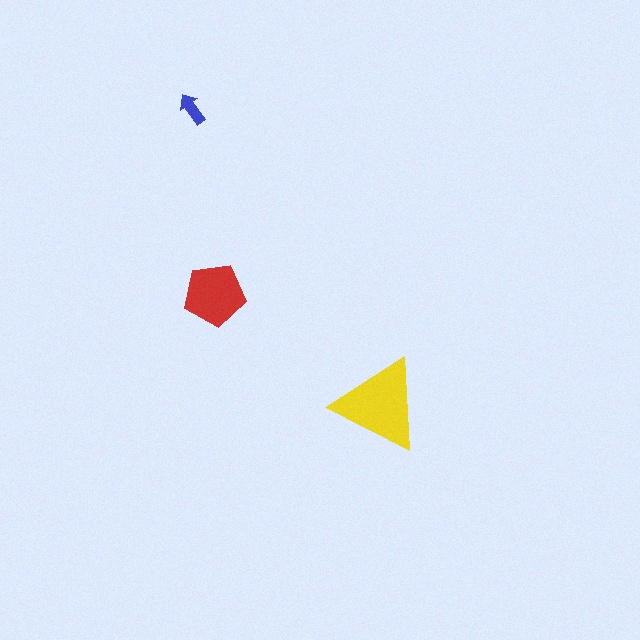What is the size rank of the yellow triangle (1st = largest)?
1st.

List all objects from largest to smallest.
The yellow triangle, the red pentagon, the blue arrow.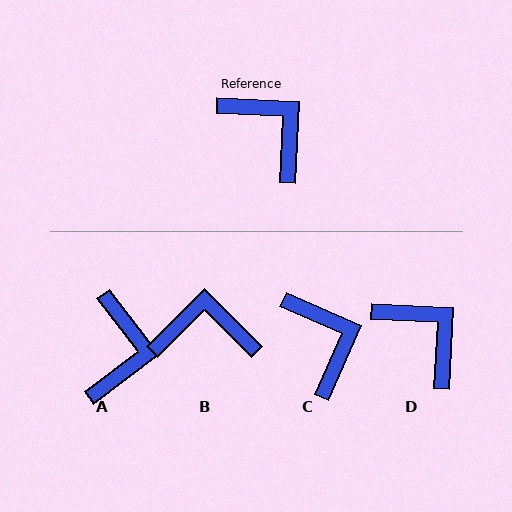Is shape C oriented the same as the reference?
No, it is off by about 21 degrees.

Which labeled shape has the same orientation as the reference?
D.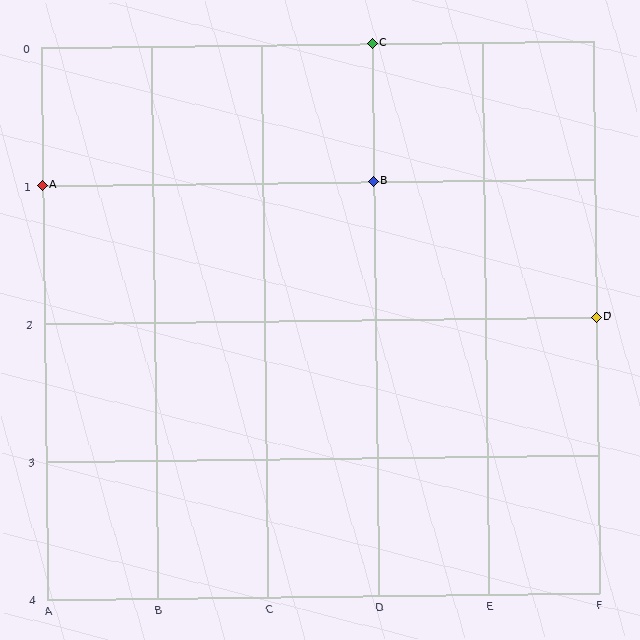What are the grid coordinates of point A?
Point A is at grid coordinates (A, 1).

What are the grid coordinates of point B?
Point B is at grid coordinates (D, 1).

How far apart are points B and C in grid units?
Points B and C are 1 row apart.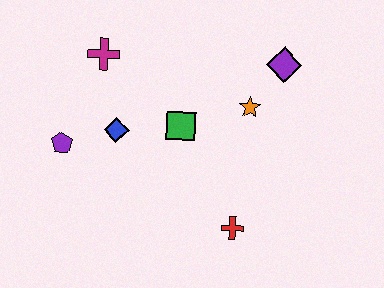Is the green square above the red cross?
Yes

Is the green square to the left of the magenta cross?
No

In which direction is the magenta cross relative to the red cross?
The magenta cross is above the red cross.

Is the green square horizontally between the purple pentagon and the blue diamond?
No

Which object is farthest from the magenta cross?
The red cross is farthest from the magenta cross.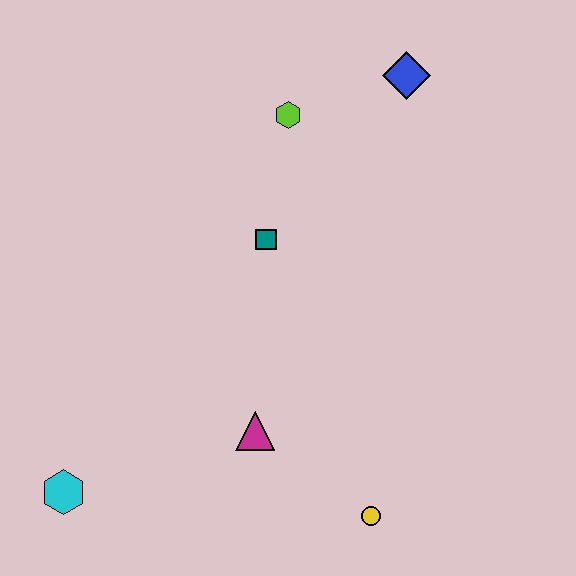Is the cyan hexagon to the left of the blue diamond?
Yes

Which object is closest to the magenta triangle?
The yellow circle is closest to the magenta triangle.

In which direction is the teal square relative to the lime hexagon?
The teal square is below the lime hexagon.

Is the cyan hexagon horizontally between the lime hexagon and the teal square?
No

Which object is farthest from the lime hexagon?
The cyan hexagon is farthest from the lime hexagon.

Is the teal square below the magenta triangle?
No